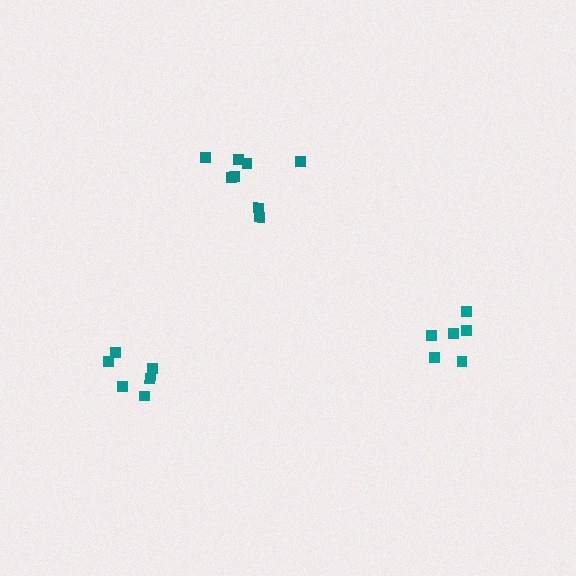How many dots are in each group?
Group 1: 6 dots, Group 2: 6 dots, Group 3: 8 dots (20 total).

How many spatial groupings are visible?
There are 3 spatial groupings.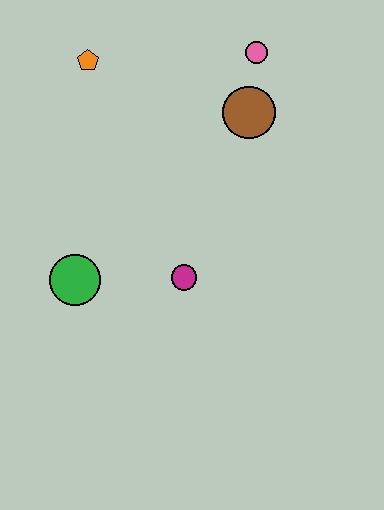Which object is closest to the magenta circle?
The green circle is closest to the magenta circle.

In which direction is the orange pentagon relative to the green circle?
The orange pentagon is above the green circle.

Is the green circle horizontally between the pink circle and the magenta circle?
No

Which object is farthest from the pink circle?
The green circle is farthest from the pink circle.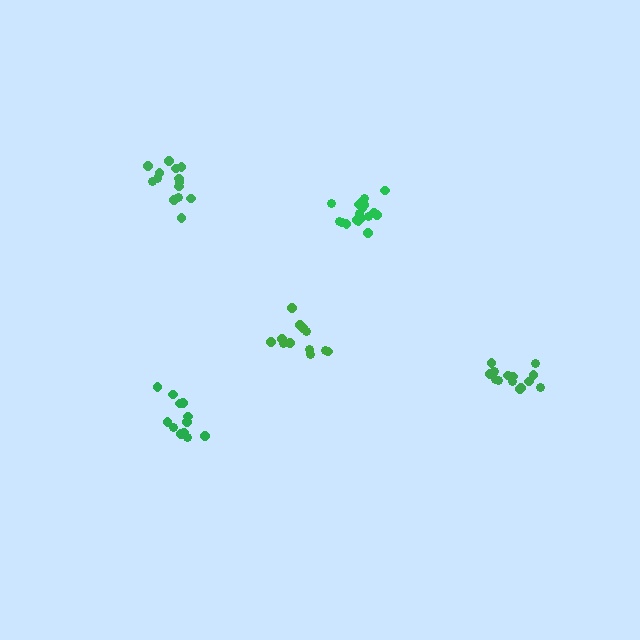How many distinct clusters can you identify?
There are 5 distinct clusters.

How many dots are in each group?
Group 1: 14 dots, Group 2: 13 dots, Group 3: 18 dots, Group 4: 14 dots, Group 5: 12 dots (71 total).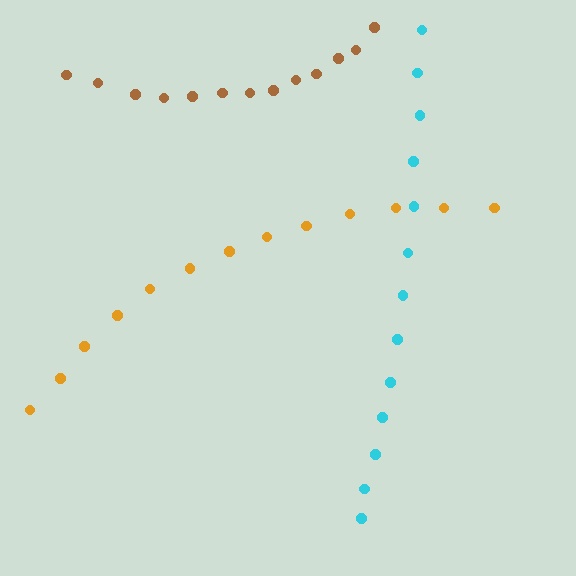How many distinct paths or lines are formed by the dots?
There are 3 distinct paths.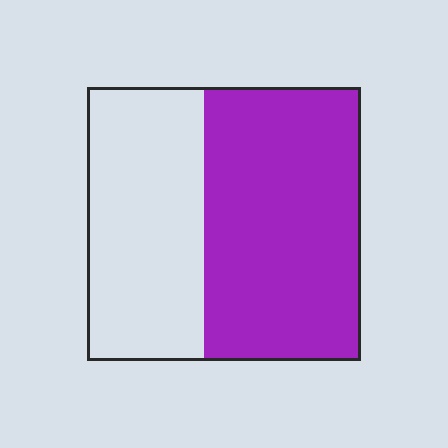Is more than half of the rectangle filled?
Yes.